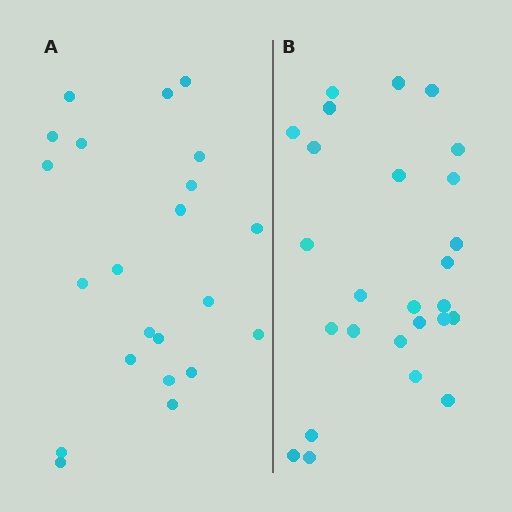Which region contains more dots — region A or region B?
Region B (the right region) has more dots.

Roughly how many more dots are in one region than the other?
Region B has about 4 more dots than region A.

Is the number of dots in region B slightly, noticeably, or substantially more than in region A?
Region B has only slightly more — the two regions are fairly close. The ratio is roughly 1.2 to 1.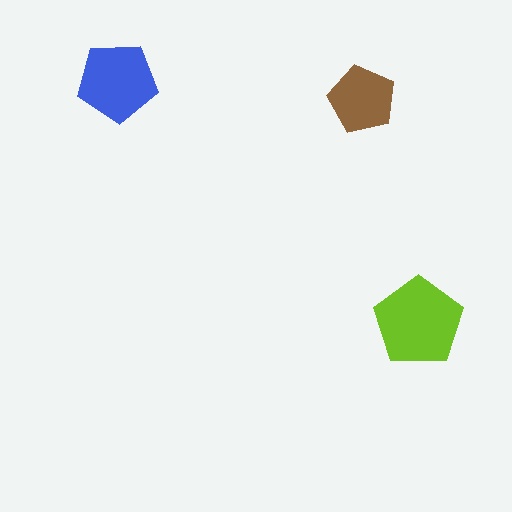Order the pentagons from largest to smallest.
the lime one, the blue one, the brown one.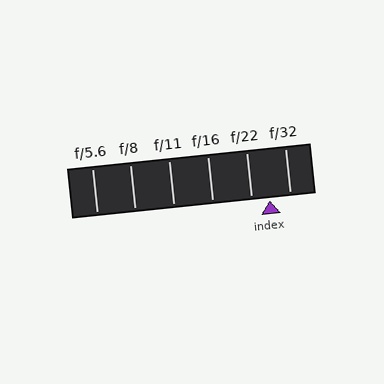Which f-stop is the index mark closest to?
The index mark is closest to f/22.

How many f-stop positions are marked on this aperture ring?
There are 6 f-stop positions marked.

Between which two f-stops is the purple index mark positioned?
The index mark is between f/22 and f/32.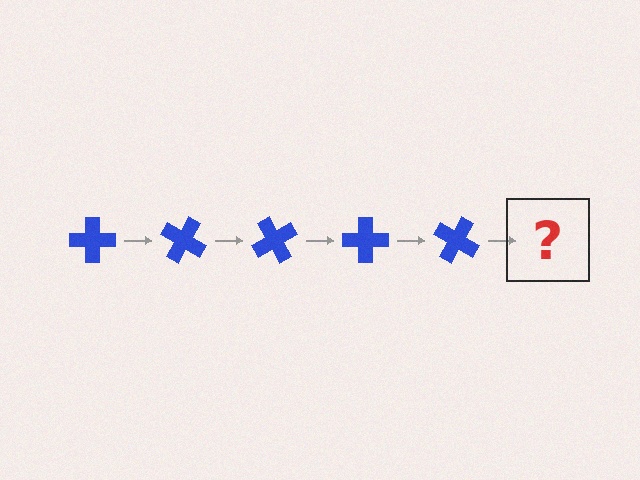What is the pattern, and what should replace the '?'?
The pattern is that the cross rotates 30 degrees each step. The '?' should be a blue cross rotated 150 degrees.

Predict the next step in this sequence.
The next step is a blue cross rotated 150 degrees.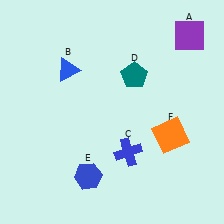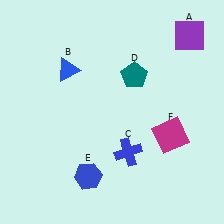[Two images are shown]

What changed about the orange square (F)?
In Image 1, F is orange. In Image 2, it changed to magenta.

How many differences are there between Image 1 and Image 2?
There is 1 difference between the two images.